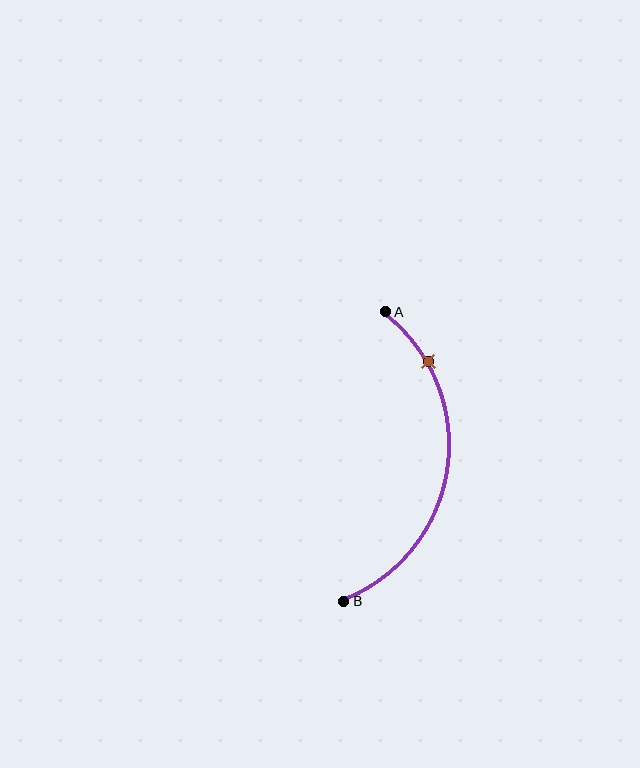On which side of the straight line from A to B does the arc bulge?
The arc bulges to the right of the straight line connecting A and B.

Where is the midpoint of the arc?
The arc midpoint is the point on the curve farthest from the straight line joining A and B. It sits to the right of that line.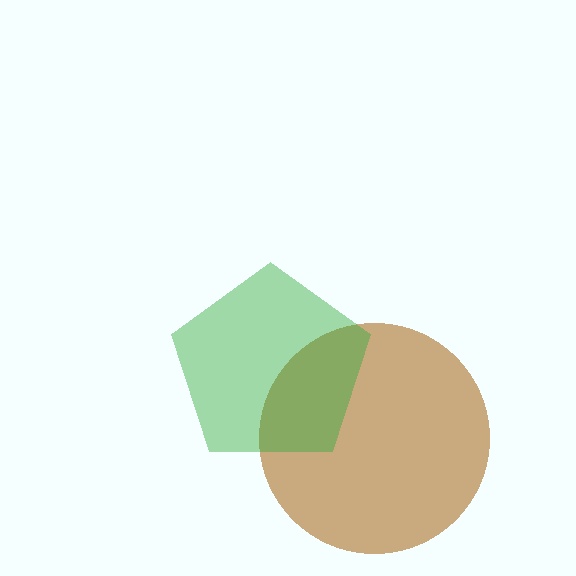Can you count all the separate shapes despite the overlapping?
Yes, there are 2 separate shapes.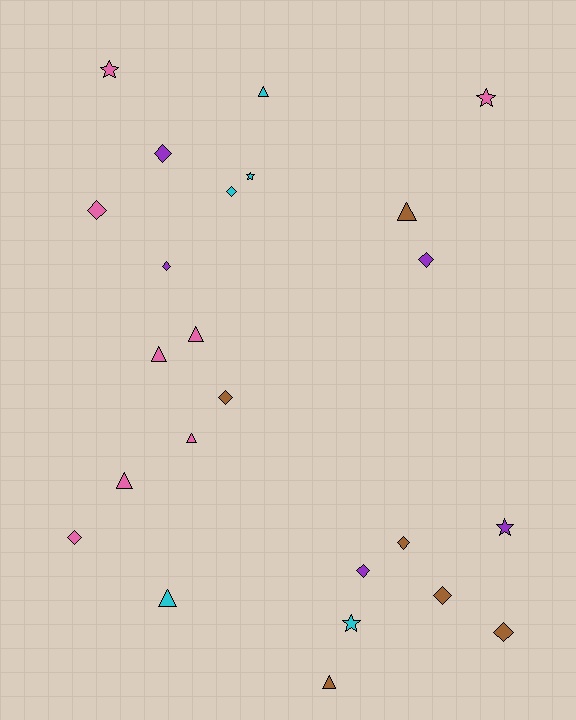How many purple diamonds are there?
There are 4 purple diamonds.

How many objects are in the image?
There are 24 objects.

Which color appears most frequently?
Pink, with 8 objects.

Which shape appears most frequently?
Diamond, with 11 objects.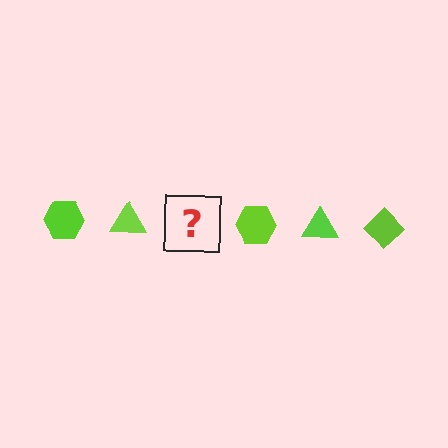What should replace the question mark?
The question mark should be replaced with a lime diamond.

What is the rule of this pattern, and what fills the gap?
The rule is that the pattern cycles through hexagon, triangle, diamond shapes in lime. The gap should be filled with a lime diamond.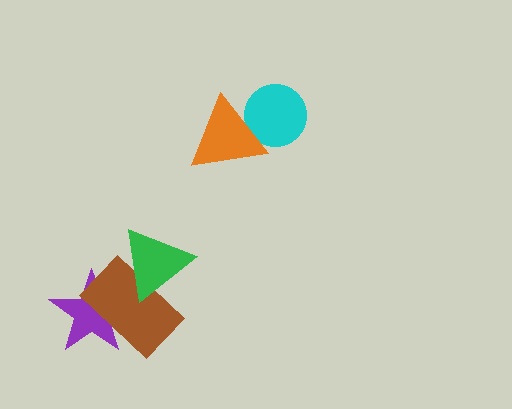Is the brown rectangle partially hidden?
Yes, it is partially covered by another shape.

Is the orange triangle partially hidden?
No, no other shape covers it.